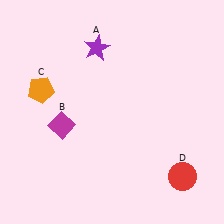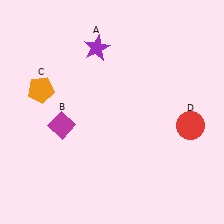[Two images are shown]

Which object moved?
The red circle (D) moved up.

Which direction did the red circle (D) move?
The red circle (D) moved up.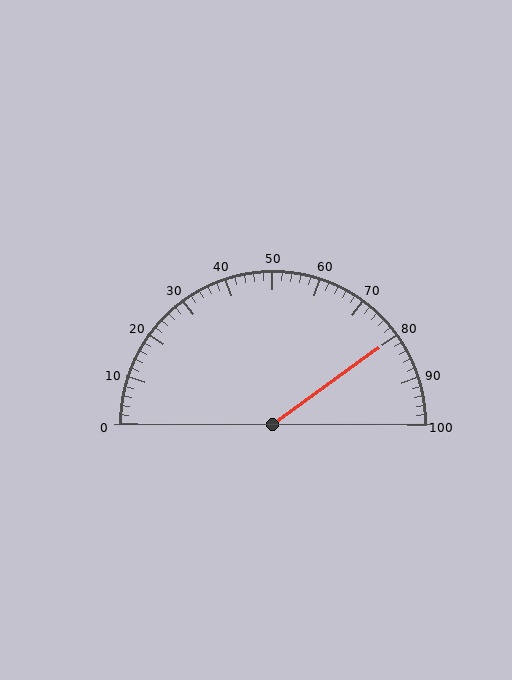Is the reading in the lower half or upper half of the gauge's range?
The reading is in the upper half of the range (0 to 100).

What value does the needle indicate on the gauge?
The needle indicates approximately 80.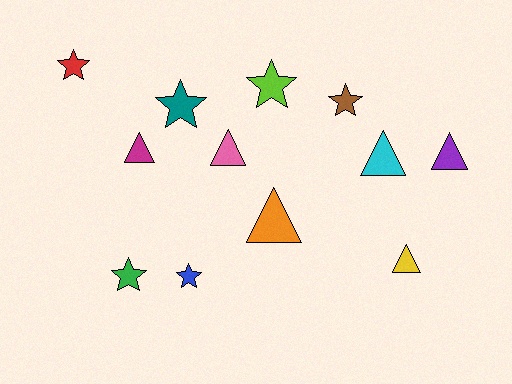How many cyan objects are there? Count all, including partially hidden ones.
There is 1 cyan object.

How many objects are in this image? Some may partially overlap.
There are 12 objects.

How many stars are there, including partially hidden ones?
There are 6 stars.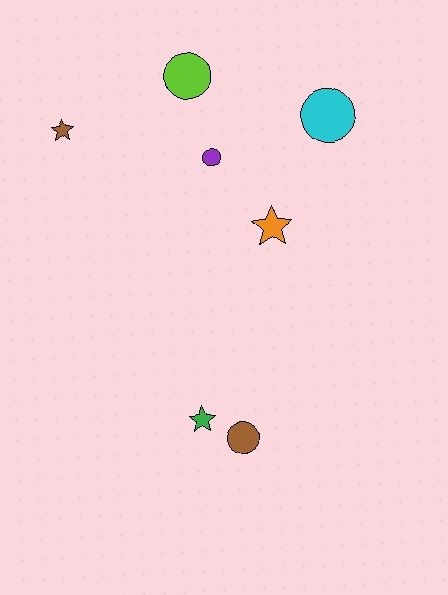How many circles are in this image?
There are 4 circles.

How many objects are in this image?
There are 7 objects.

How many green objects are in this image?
There is 1 green object.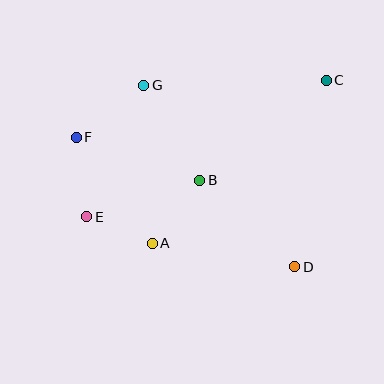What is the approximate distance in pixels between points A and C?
The distance between A and C is approximately 239 pixels.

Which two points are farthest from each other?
Points C and E are farthest from each other.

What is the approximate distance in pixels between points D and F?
The distance between D and F is approximately 254 pixels.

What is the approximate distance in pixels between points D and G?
The distance between D and G is approximately 236 pixels.